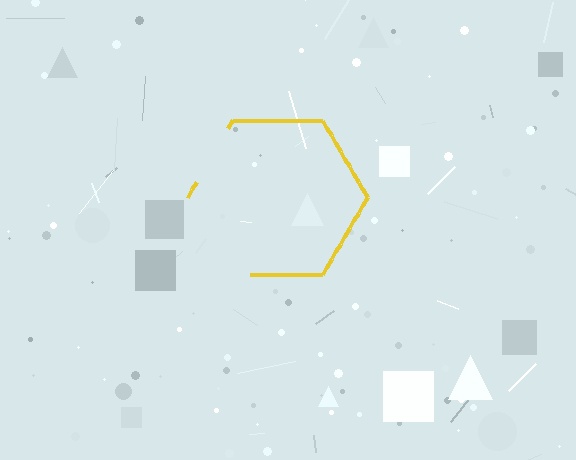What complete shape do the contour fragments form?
The contour fragments form a hexagon.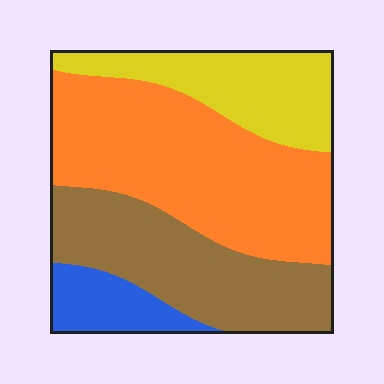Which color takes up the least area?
Blue, at roughly 10%.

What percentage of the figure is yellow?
Yellow covers around 20% of the figure.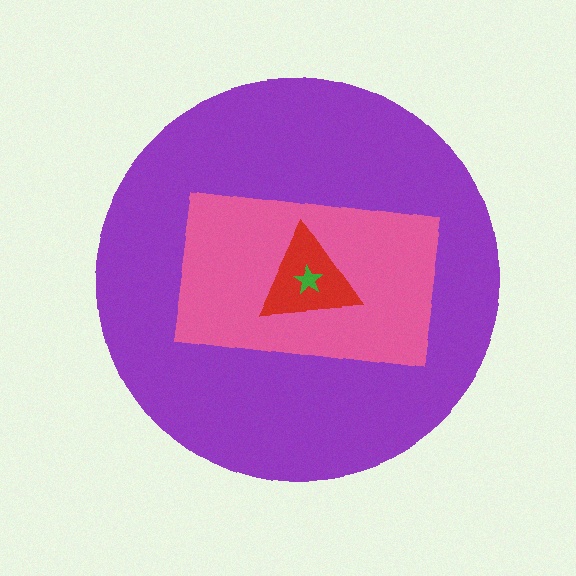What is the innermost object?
The green star.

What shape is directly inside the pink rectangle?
The red triangle.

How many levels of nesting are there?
4.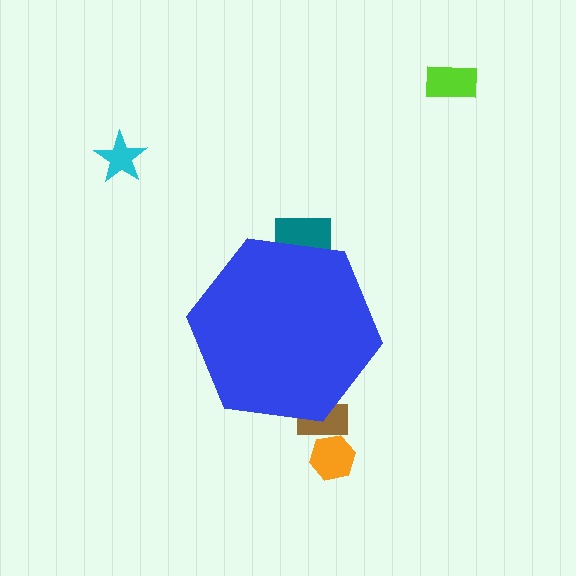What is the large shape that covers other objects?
A blue hexagon.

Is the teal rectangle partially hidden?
Yes, the teal rectangle is partially hidden behind the blue hexagon.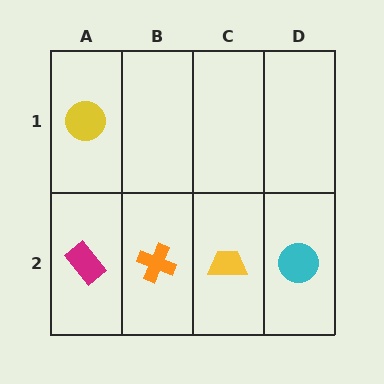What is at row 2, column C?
A yellow trapezoid.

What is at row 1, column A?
A yellow circle.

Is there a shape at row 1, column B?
No, that cell is empty.